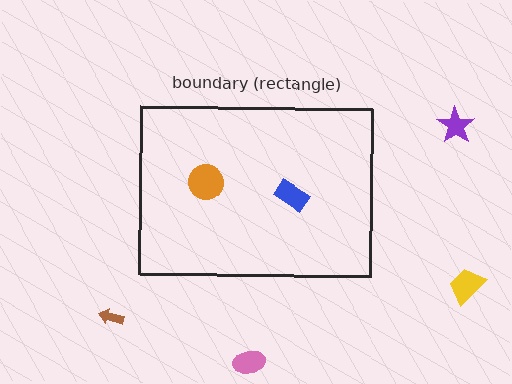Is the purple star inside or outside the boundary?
Outside.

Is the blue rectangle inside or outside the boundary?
Inside.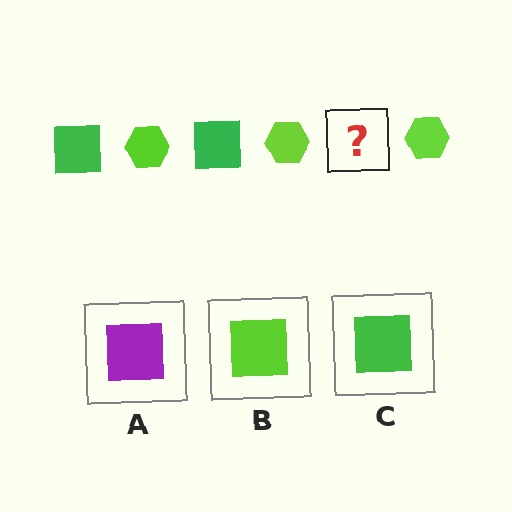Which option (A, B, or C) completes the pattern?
C.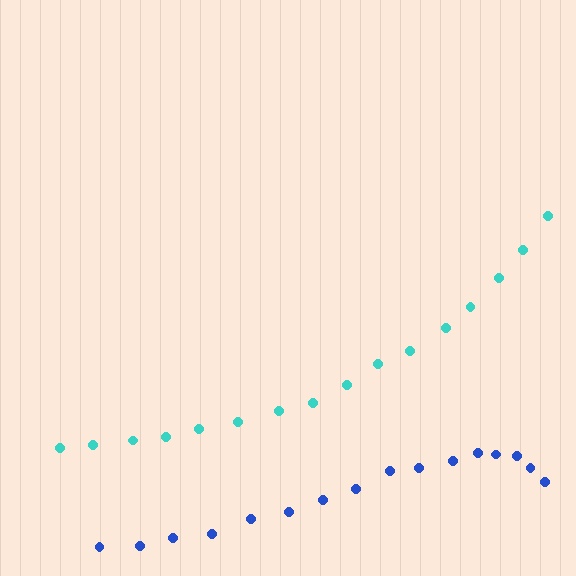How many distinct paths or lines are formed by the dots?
There are 2 distinct paths.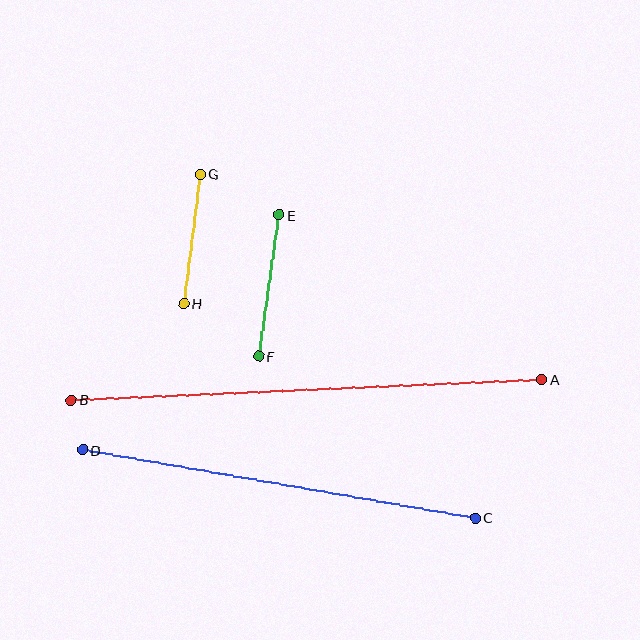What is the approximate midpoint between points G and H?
The midpoint is at approximately (192, 239) pixels.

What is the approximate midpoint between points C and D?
The midpoint is at approximately (279, 484) pixels.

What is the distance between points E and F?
The distance is approximately 143 pixels.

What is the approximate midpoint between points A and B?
The midpoint is at approximately (306, 390) pixels.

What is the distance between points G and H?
The distance is approximately 131 pixels.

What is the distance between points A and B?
The distance is approximately 471 pixels.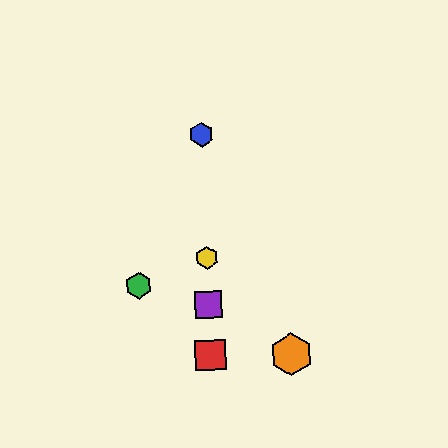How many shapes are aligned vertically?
4 shapes (the red square, the blue hexagon, the yellow hexagon, the purple square) are aligned vertically.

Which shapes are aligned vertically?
The red square, the blue hexagon, the yellow hexagon, the purple square are aligned vertically.